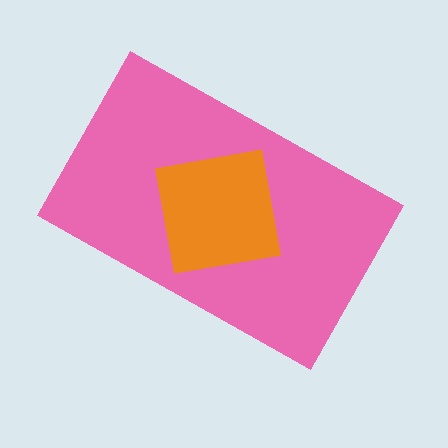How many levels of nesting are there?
2.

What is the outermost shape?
The pink rectangle.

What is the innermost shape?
The orange square.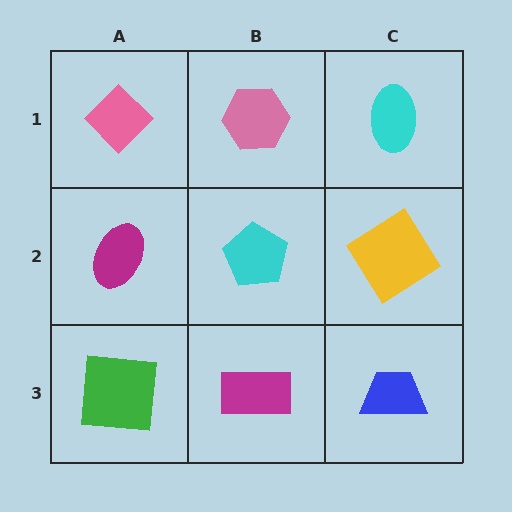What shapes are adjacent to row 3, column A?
A magenta ellipse (row 2, column A), a magenta rectangle (row 3, column B).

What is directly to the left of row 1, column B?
A pink diamond.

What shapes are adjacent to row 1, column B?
A cyan pentagon (row 2, column B), a pink diamond (row 1, column A), a cyan ellipse (row 1, column C).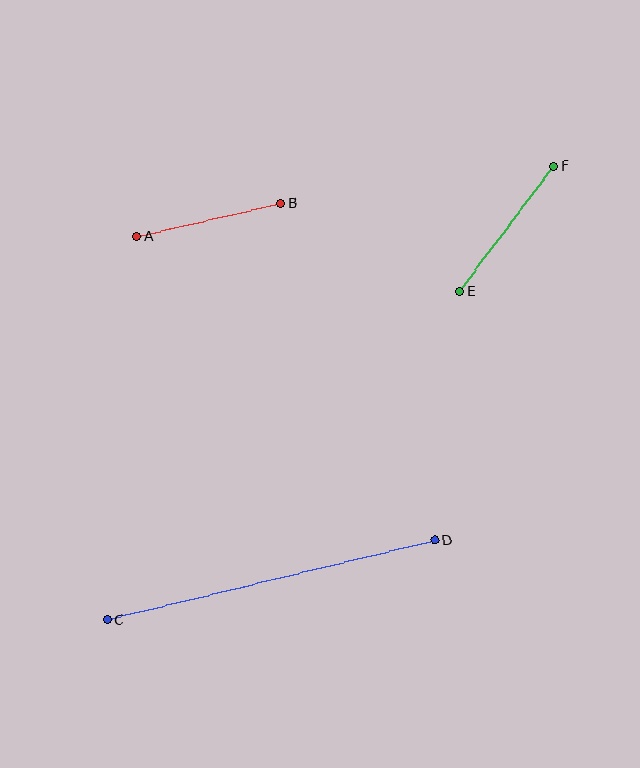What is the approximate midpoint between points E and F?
The midpoint is at approximately (507, 229) pixels.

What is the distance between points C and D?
The distance is approximately 336 pixels.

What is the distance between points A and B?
The distance is approximately 148 pixels.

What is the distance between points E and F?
The distance is approximately 156 pixels.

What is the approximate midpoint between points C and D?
The midpoint is at approximately (271, 580) pixels.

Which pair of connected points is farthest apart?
Points C and D are farthest apart.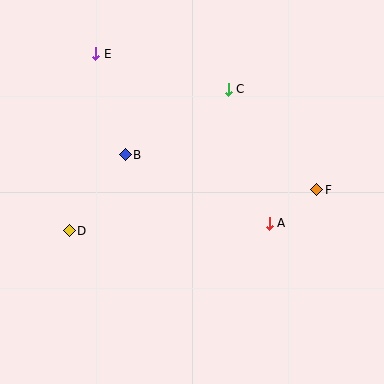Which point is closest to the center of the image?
Point B at (125, 155) is closest to the center.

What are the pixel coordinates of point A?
Point A is at (269, 223).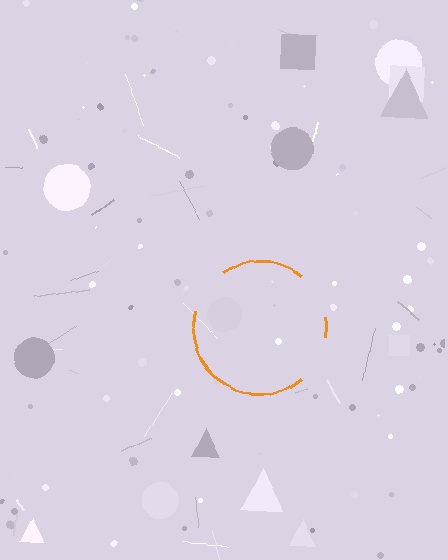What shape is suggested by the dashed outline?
The dashed outline suggests a circle.